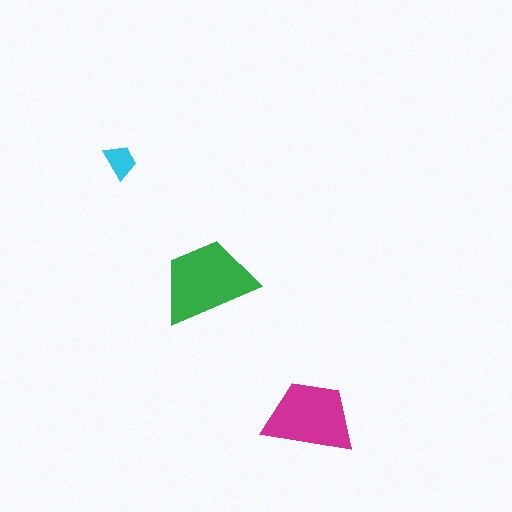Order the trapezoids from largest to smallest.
the green one, the magenta one, the cyan one.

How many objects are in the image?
There are 3 objects in the image.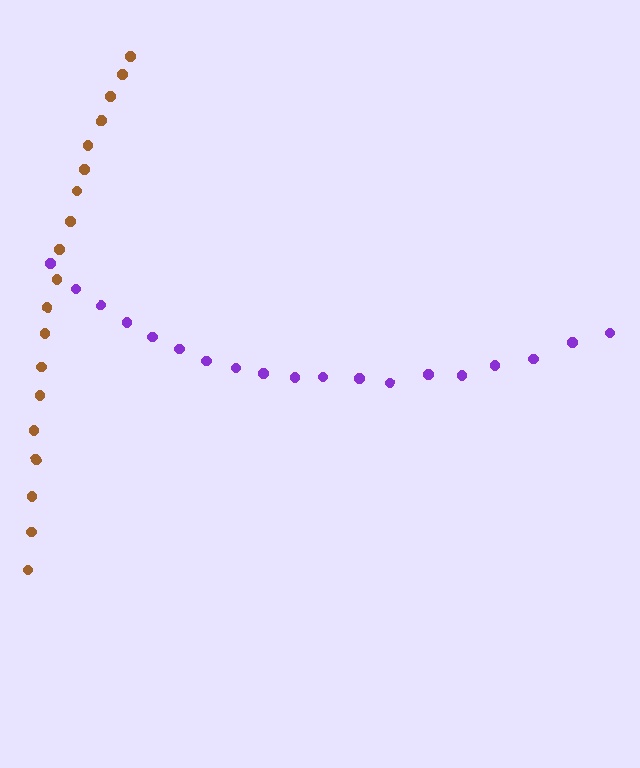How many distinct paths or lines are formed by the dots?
There are 2 distinct paths.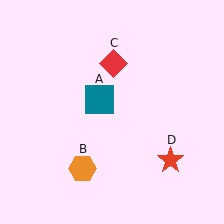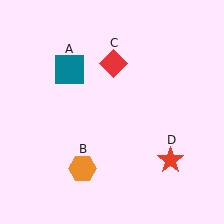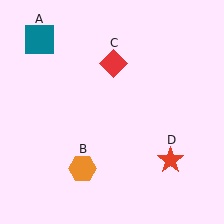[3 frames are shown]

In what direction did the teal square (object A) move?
The teal square (object A) moved up and to the left.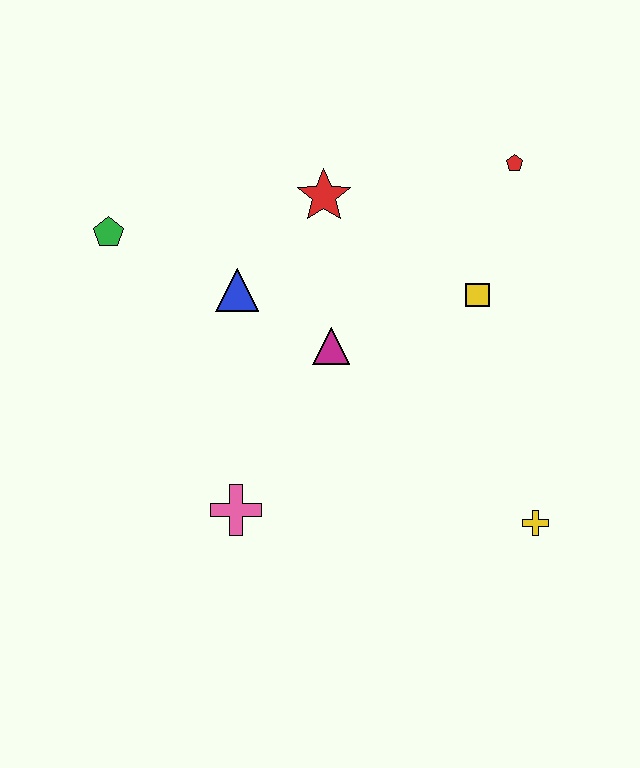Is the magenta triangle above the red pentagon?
No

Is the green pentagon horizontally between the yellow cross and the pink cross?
No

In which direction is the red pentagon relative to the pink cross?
The red pentagon is above the pink cross.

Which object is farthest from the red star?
The yellow cross is farthest from the red star.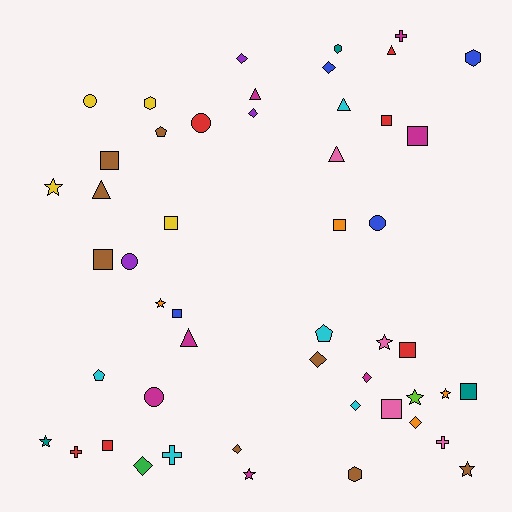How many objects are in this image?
There are 50 objects.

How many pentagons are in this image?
There are 3 pentagons.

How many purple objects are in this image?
There are 3 purple objects.